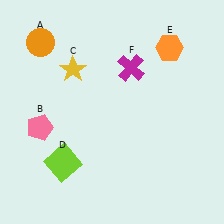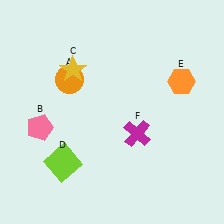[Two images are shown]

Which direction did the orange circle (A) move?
The orange circle (A) moved down.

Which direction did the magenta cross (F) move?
The magenta cross (F) moved down.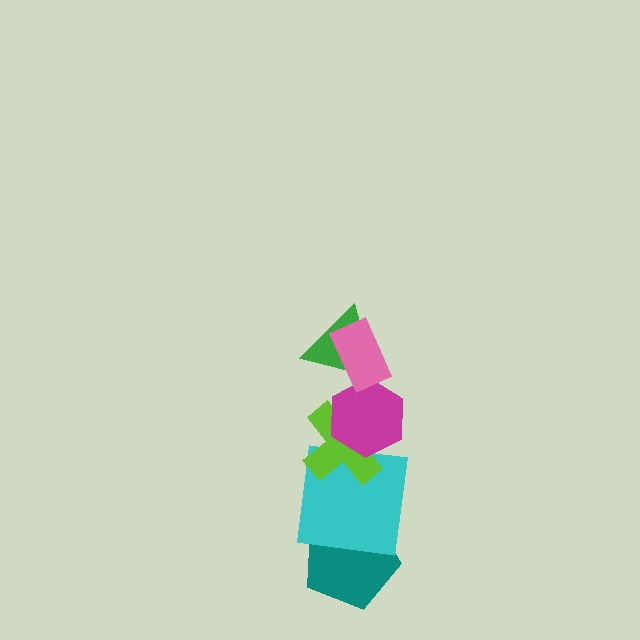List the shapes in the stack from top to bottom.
From top to bottom: the pink rectangle, the green triangle, the magenta hexagon, the lime cross, the cyan square, the teal pentagon.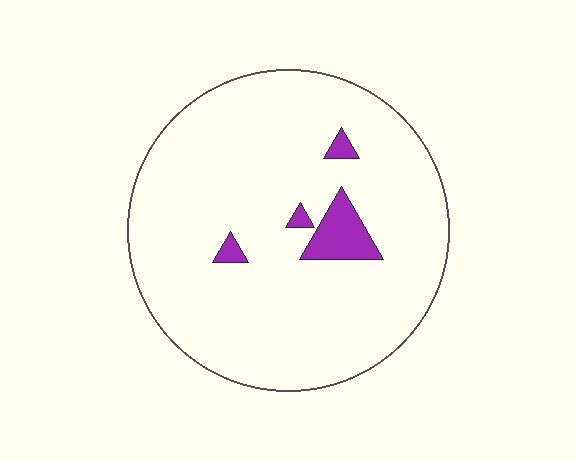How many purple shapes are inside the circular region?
4.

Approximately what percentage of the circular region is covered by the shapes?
Approximately 5%.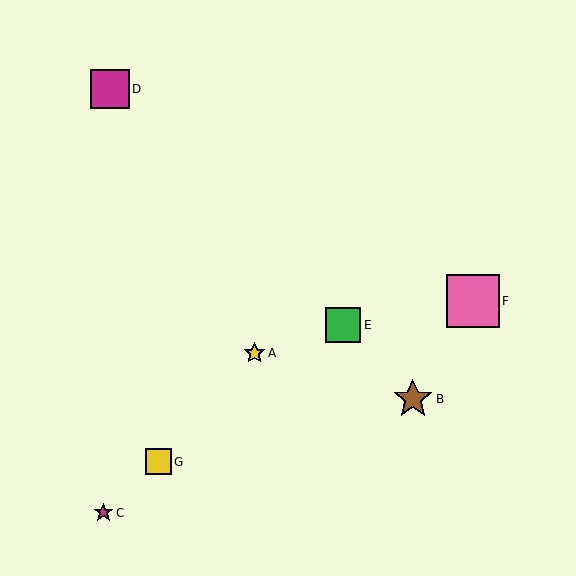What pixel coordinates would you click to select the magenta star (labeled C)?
Click at (103, 513) to select the magenta star C.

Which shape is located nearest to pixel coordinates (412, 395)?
The brown star (labeled B) at (413, 399) is nearest to that location.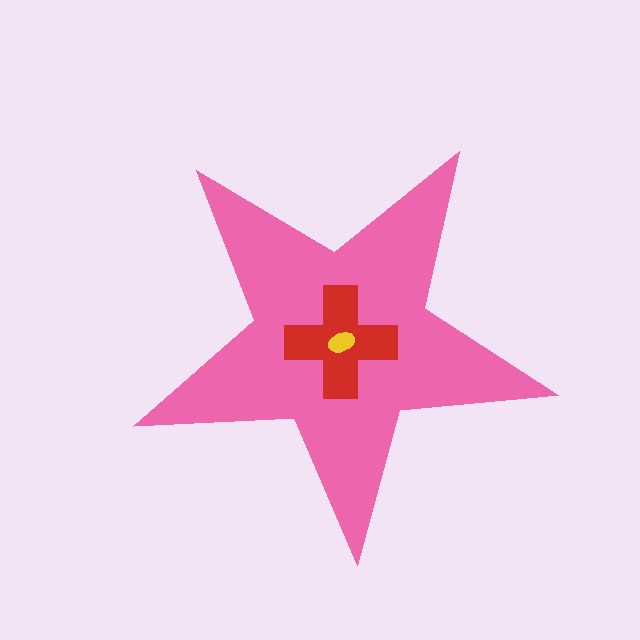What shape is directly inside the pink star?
The red cross.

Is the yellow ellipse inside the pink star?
Yes.